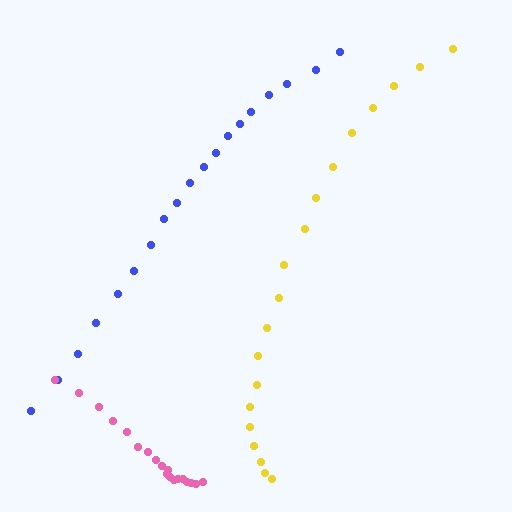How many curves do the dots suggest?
There are 3 distinct paths.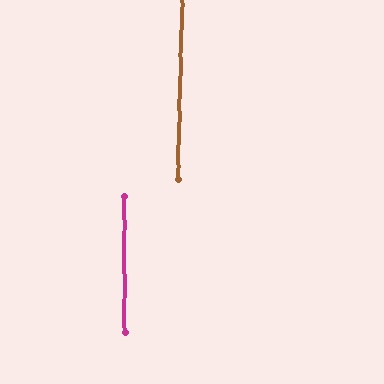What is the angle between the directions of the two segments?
Approximately 1 degree.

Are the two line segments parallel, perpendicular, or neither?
Parallel — their directions differ by only 1.5°.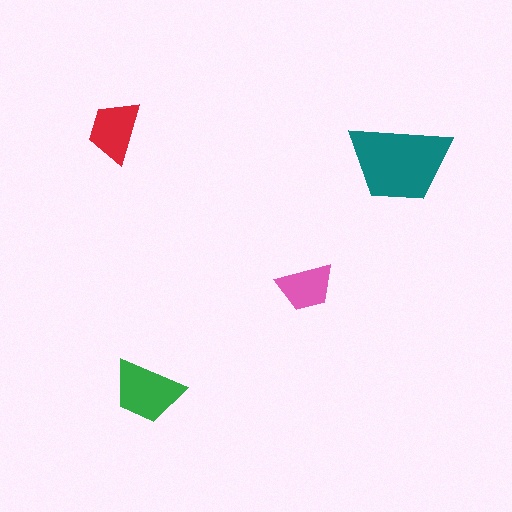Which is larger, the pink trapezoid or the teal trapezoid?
The teal one.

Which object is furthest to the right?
The teal trapezoid is rightmost.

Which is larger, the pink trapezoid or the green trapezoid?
The green one.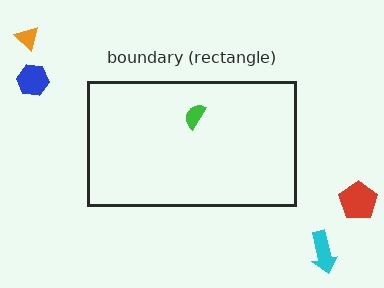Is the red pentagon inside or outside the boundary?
Outside.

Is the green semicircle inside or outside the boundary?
Inside.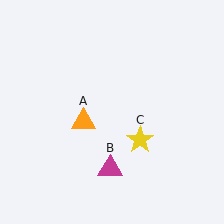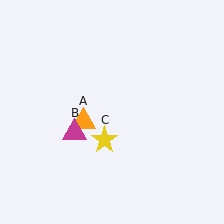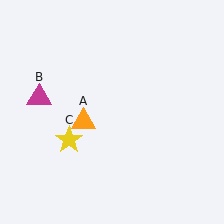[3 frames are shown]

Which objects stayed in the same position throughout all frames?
Orange triangle (object A) remained stationary.